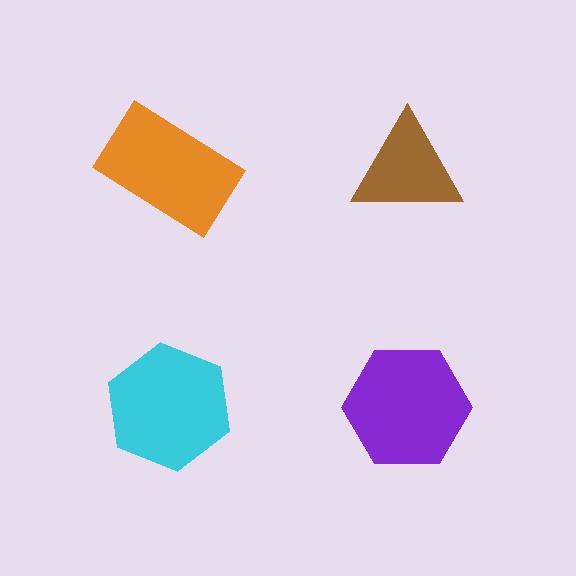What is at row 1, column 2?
A brown triangle.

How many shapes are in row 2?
2 shapes.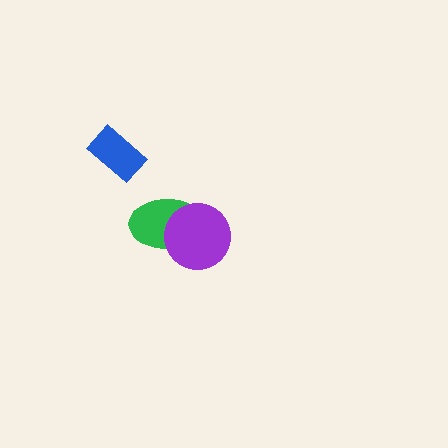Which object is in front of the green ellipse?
The purple circle is in front of the green ellipse.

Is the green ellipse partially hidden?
Yes, it is partially covered by another shape.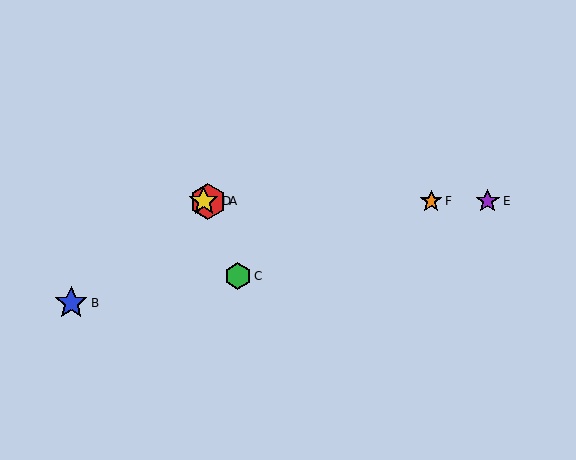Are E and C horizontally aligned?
No, E is at y≈201 and C is at y≈276.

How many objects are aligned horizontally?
4 objects (A, D, E, F) are aligned horizontally.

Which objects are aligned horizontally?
Objects A, D, E, F are aligned horizontally.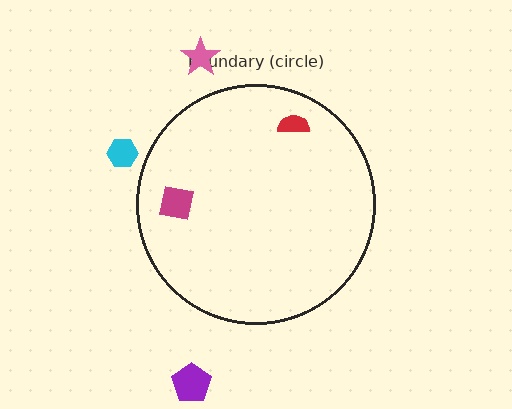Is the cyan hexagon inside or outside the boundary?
Outside.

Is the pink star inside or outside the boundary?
Outside.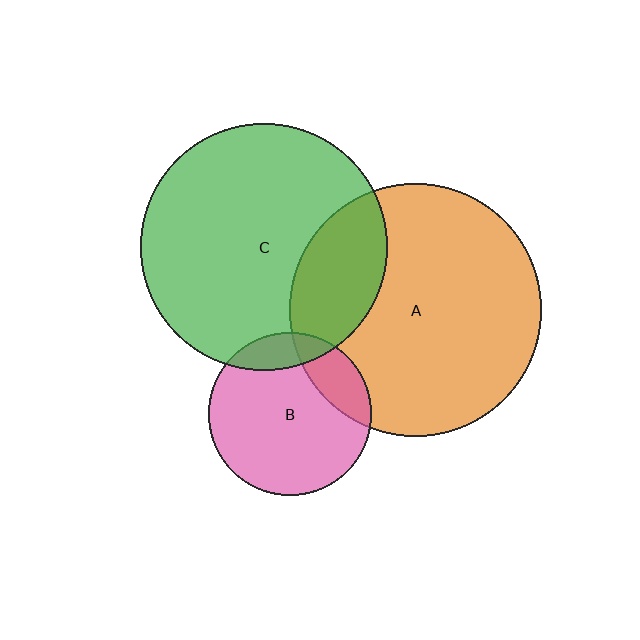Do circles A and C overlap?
Yes.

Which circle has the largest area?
Circle A (orange).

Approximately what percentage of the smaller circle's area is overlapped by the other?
Approximately 25%.